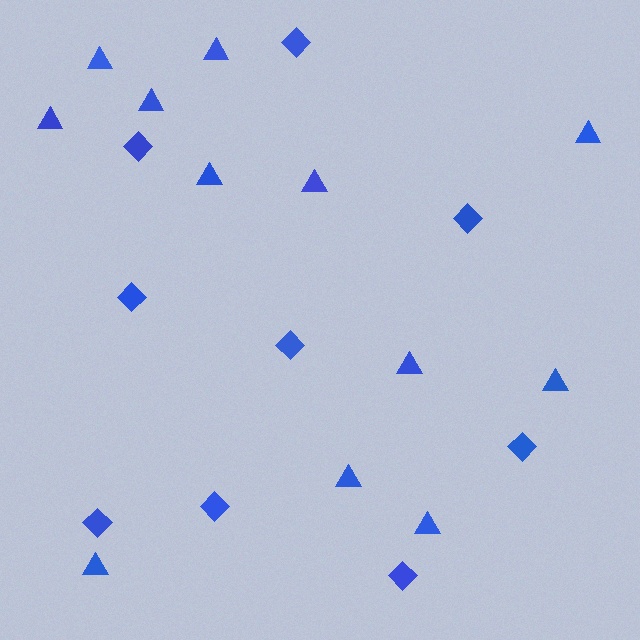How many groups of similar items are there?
There are 2 groups: one group of diamonds (9) and one group of triangles (12).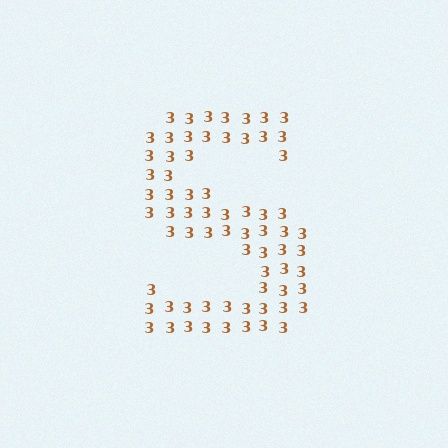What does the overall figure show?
The overall figure shows the letter S.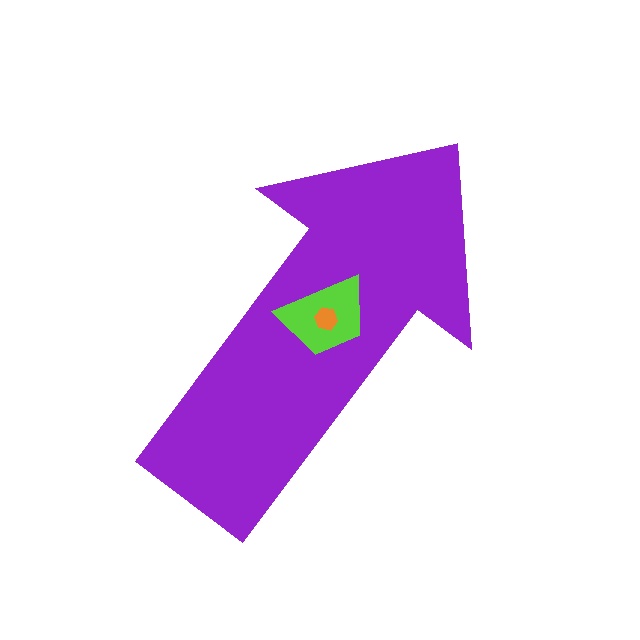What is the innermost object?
The orange hexagon.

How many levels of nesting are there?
3.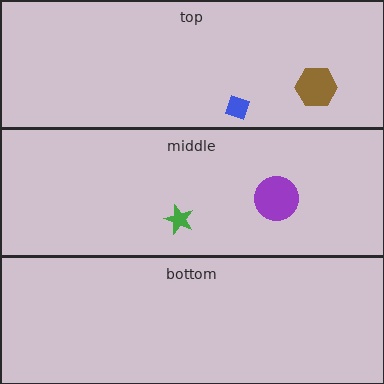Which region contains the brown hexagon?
The top region.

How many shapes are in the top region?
2.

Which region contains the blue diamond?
The top region.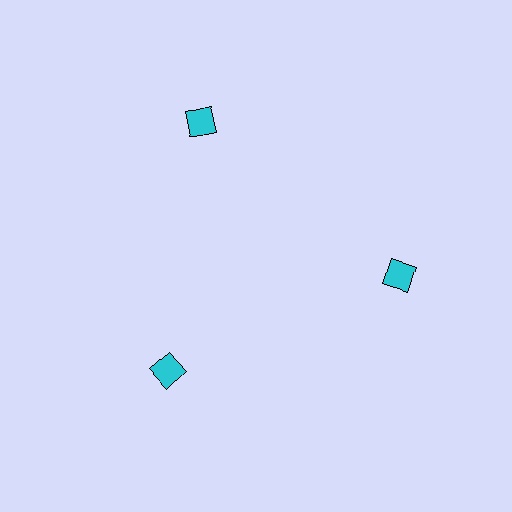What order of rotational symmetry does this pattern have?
This pattern has 3-fold rotational symmetry.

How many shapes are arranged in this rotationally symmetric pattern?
There are 3 shapes, arranged in 3 groups of 1.